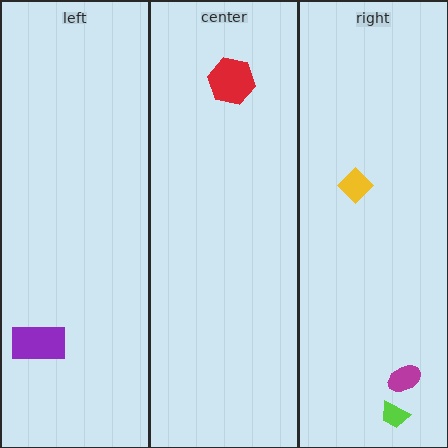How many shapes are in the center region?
1.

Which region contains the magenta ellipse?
The right region.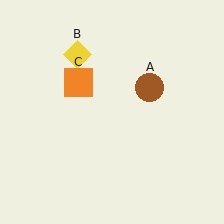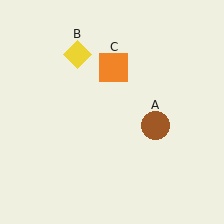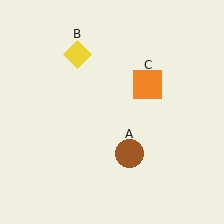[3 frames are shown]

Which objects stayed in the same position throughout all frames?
Yellow diamond (object B) remained stationary.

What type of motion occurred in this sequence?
The brown circle (object A), orange square (object C) rotated clockwise around the center of the scene.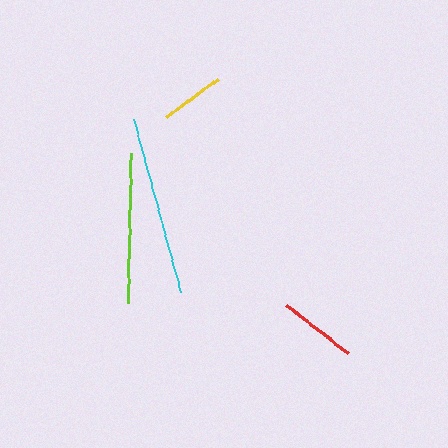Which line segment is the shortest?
The yellow line is the shortest at approximately 64 pixels.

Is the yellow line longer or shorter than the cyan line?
The cyan line is longer than the yellow line.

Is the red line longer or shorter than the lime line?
The lime line is longer than the red line.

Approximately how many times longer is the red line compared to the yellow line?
The red line is approximately 1.2 times the length of the yellow line.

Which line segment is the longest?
The cyan line is the longest at approximately 179 pixels.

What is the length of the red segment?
The red segment is approximately 78 pixels long.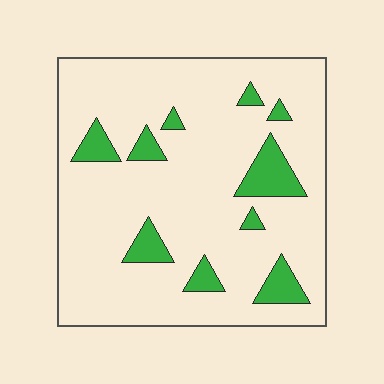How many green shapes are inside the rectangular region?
10.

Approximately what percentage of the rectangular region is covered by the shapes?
Approximately 15%.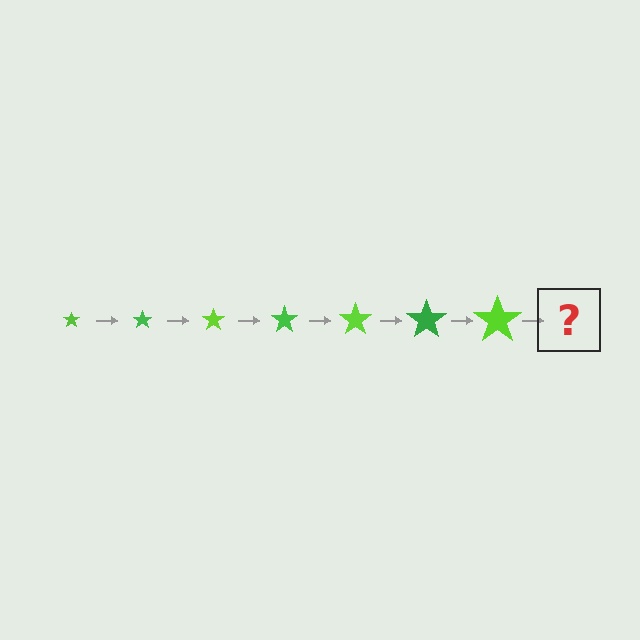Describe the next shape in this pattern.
It should be a green star, larger than the previous one.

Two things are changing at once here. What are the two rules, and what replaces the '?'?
The two rules are that the star grows larger each step and the color cycles through lime and green. The '?' should be a green star, larger than the previous one.